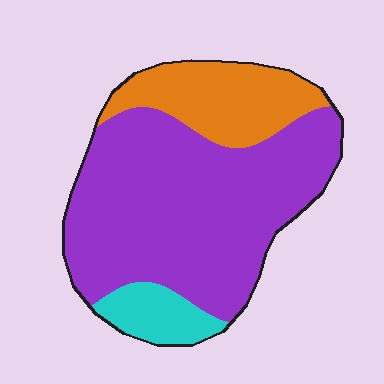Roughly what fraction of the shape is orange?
Orange takes up about one fifth (1/5) of the shape.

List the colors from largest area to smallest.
From largest to smallest: purple, orange, cyan.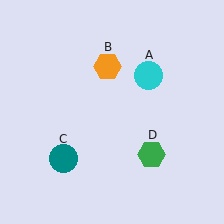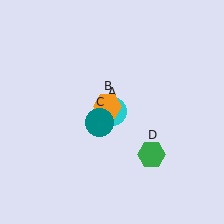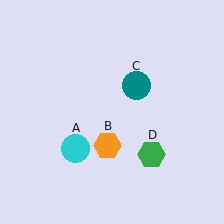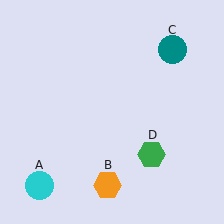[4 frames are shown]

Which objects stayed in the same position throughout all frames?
Green hexagon (object D) remained stationary.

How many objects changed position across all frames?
3 objects changed position: cyan circle (object A), orange hexagon (object B), teal circle (object C).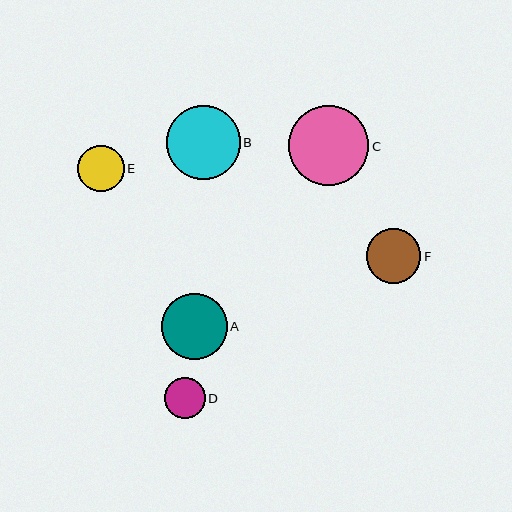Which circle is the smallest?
Circle D is the smallest with a size of approximately 40 pixels.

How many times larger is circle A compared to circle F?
Circle A is approximately 1.2 times the size of circle F.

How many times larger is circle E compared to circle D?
Circle E is approximately 1.2 times the size of circle D.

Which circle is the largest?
Circle C is the largest with a size of approximately 80 pixels.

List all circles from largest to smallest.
From largest to smallest: C, B, A, F, E, D.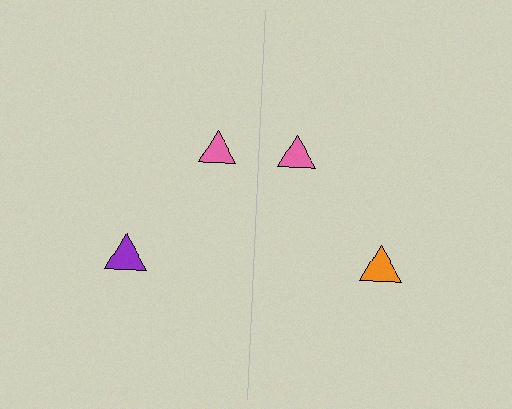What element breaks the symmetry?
The orange triangle on the right side breaks the symmetry — its mirror counterpart is purple.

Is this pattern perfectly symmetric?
No, the pattern is not perfectly symmetric. The orange triangle on the right side breaks the symmetry — its mirror counterpart is purple.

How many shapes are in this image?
There are 4 shapes in this image.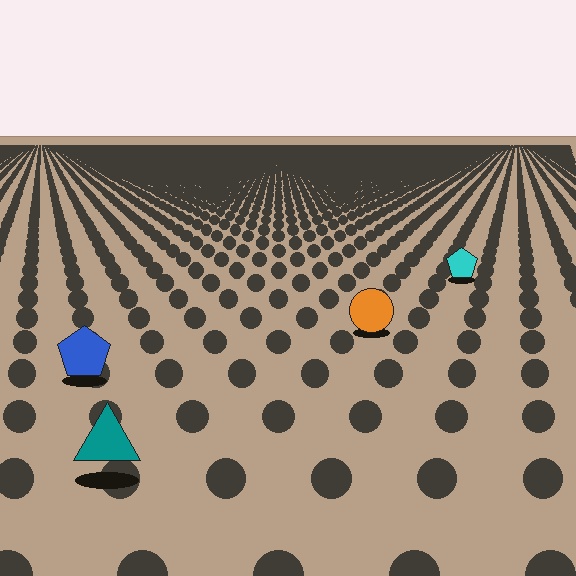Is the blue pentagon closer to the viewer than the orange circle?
Yes. The blue pentagon is closer — you can tell from the texture gradient: the ground texture is coarser near it.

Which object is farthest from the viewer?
The cyan pentagon is farthest from the viewer. It appears smaller and the ground texture around it is denser.